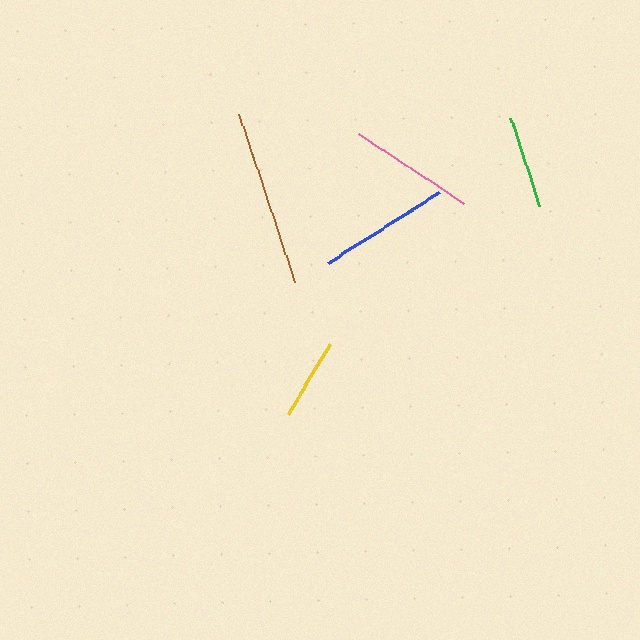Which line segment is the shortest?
The yellow line is the shortest at approximately 81 pixels.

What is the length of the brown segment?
The brown segment is approximately 177 pixels long.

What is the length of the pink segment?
The pink segment is approximately 126 pixels long.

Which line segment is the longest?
The brown line is the longest at approximately 177 pixels.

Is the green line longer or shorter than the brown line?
The brown line is longer than the green line.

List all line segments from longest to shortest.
From longest to shortest: brown, blue, pink, green, yellow.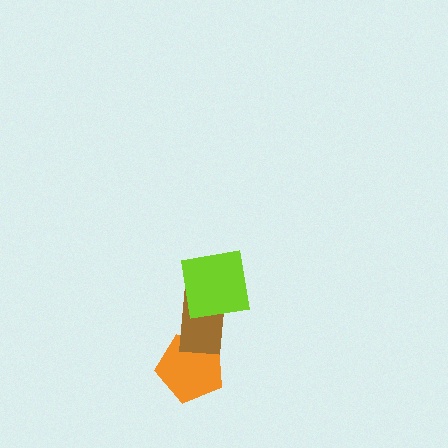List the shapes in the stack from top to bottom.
From top to bottom: the lime square, the brown rectangle, the orange pentagon.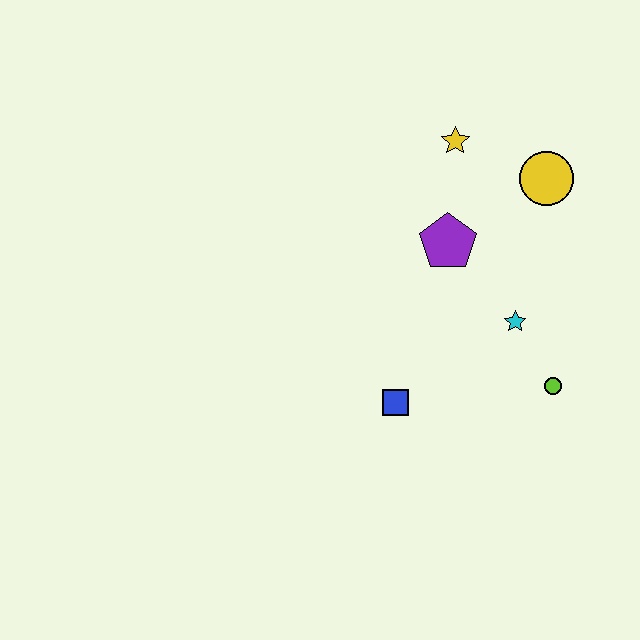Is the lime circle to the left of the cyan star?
No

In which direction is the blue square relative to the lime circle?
The blue square is to the left of the lime circle.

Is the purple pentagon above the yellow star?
No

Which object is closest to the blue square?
The cyan star is closest to the blue square.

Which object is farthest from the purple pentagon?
The lime circle is farthest from the purple pentagon.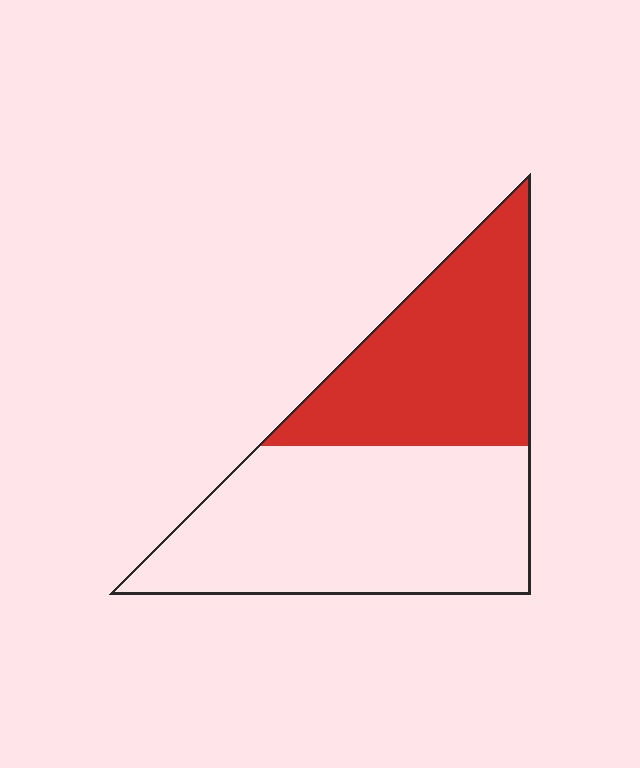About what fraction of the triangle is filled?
About two fifths (2/5).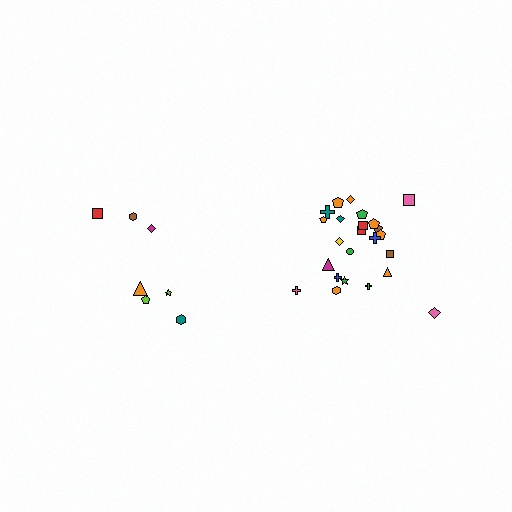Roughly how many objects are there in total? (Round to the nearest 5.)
Roughly 30 objects in total.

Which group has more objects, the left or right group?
The right group.